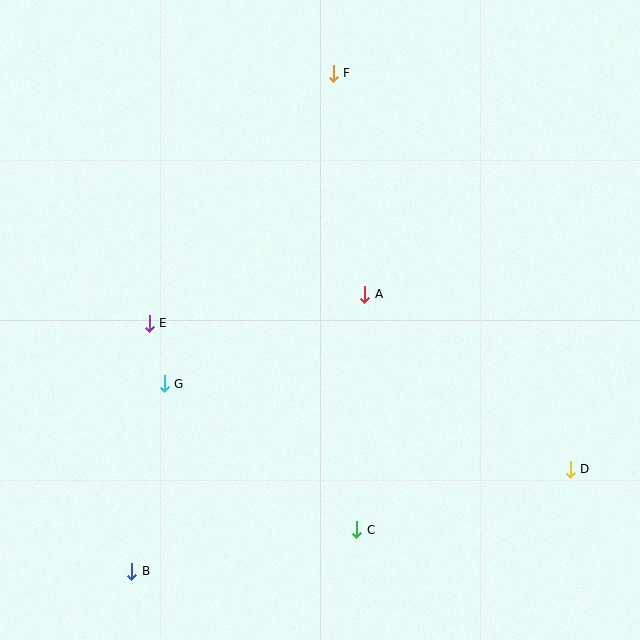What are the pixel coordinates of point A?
Point A is at (365, 294).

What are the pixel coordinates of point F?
Point F is at (333, 73).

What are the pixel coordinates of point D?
Point D is at (570, 469).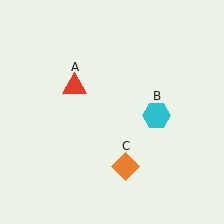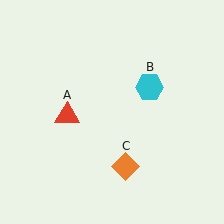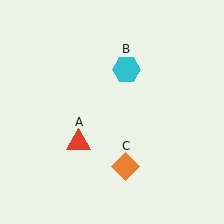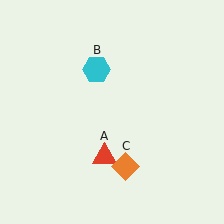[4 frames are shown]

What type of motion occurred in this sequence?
The red triangle (object A), cyan hexagon (object B) rotated counterclockwise around the center of the scene.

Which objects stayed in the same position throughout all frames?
Orange diamond (object C) remained stationary.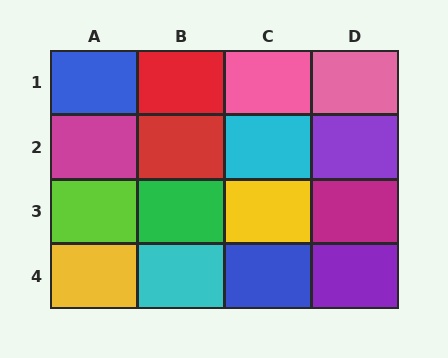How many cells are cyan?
2 cells are cyan.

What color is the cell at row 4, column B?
Cyan.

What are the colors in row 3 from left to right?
Lime, green, yellow, magenta.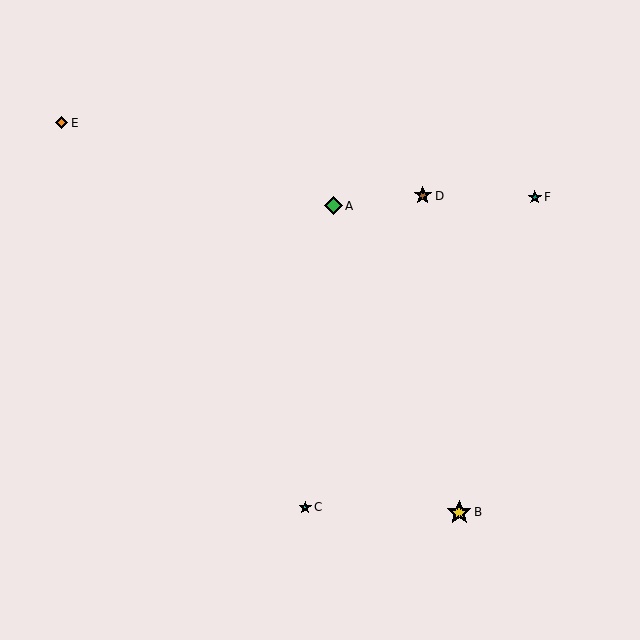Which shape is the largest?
The yellow star (labeled B) is the largest.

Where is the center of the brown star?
The center of the brown star is at (423, 196).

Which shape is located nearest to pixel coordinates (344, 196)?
The green diamond (labeled A) at (333, 206) is nearest to that location.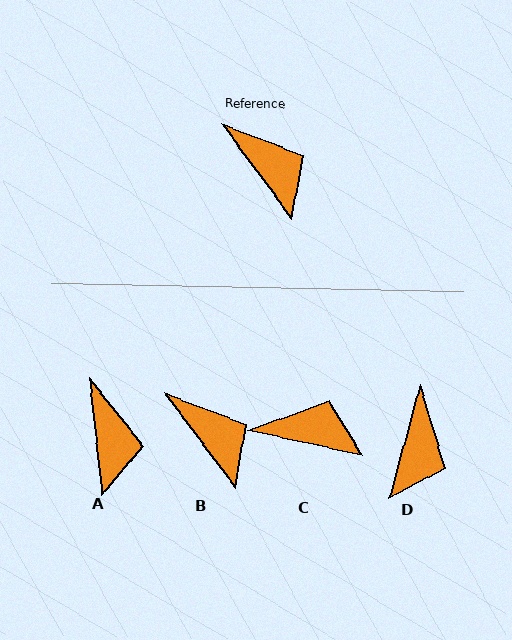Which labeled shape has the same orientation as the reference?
B.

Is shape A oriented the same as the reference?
No, it is off by about 30 degrees.